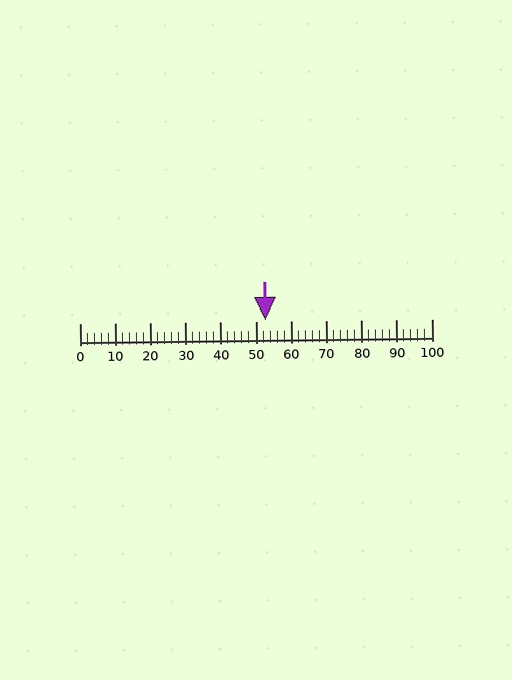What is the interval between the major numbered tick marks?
The major tick marks are spaced 10 units apart.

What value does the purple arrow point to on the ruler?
The purple arrow points to approximately 53.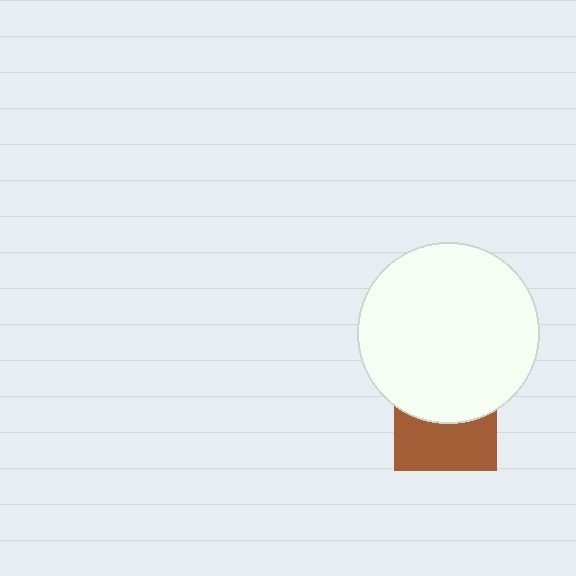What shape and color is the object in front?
The object in front is a white circle.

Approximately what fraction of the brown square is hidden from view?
Roughly 49% of the brown square is hidden behind the white circle.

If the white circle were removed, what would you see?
You would see the complete brown square.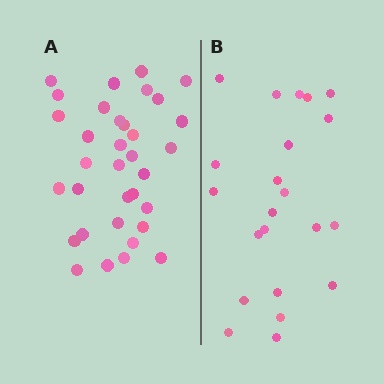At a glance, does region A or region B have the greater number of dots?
Region A (the left region) has more dots.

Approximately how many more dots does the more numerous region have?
Region A has roughly 12 or so more dots than region B.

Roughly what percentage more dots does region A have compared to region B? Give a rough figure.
About 55% more.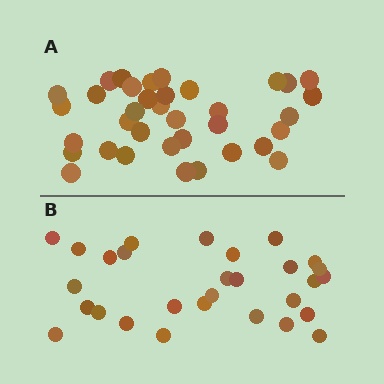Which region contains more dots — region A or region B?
Region A (the top region) has more dots.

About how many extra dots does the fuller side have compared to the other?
Region A has roughly 8 or so more dots than region B.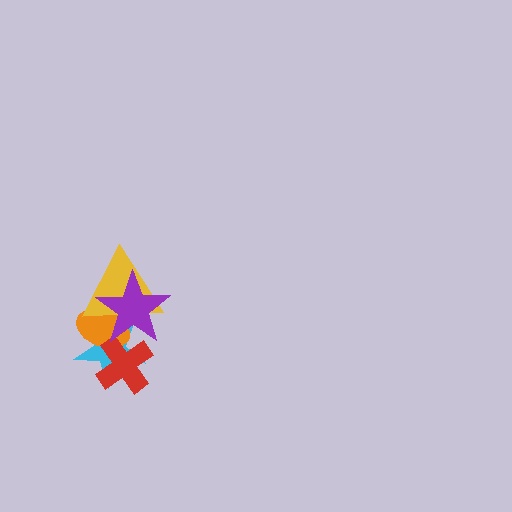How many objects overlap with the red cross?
3 objects overlap with the red cross.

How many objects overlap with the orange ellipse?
4 objects overlap with the orange ellipse.